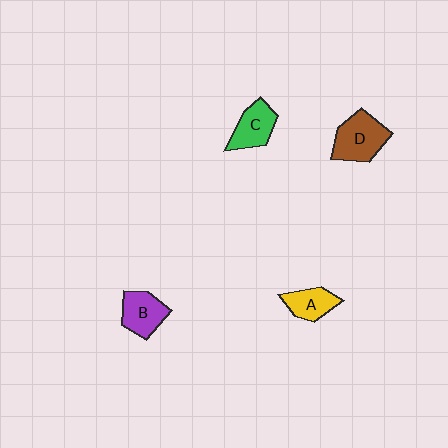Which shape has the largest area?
Shape D (brown).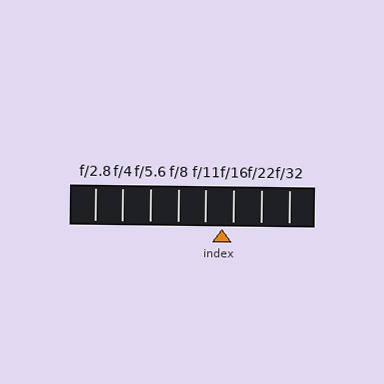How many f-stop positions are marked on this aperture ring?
There are 8 f-stop positions marked.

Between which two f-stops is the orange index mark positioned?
The index mark is between f/11 and f/16.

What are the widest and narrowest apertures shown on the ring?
The widest aperture shown is f/2.8 and the narrowest is f/32.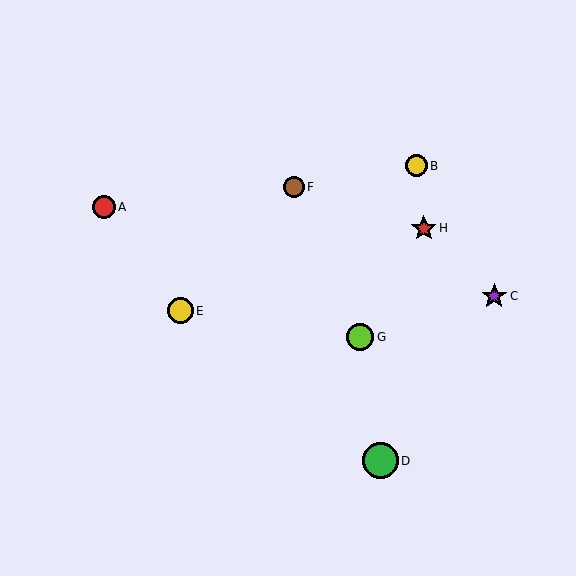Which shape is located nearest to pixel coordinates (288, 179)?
The brown circle (labeled F) at (294, 187) is nearest to that location.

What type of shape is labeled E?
Shape E is a yellow circle.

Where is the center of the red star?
The center of the red star is at (424, 228).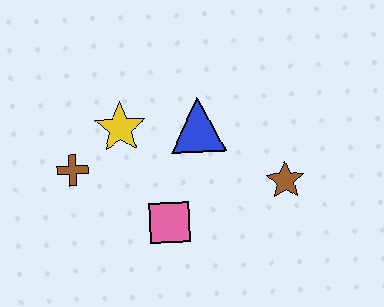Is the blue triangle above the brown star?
Yes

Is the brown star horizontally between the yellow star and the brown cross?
No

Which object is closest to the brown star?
The blue triangle is closest to the brown star.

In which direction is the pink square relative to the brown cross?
The pink square is to the right of the brown cross.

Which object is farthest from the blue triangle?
The brown cross is farthest from the blue triangle.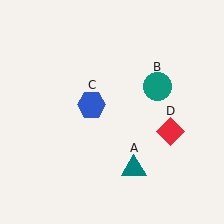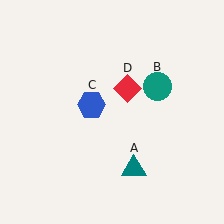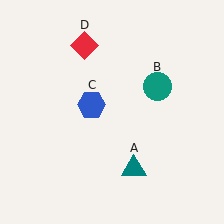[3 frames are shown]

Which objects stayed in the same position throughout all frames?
Teal triangle (object A) and teal circle (object B) and blue hexagon (object C) remained stationary.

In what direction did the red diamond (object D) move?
The red diamond (object D) moved up and to the left.